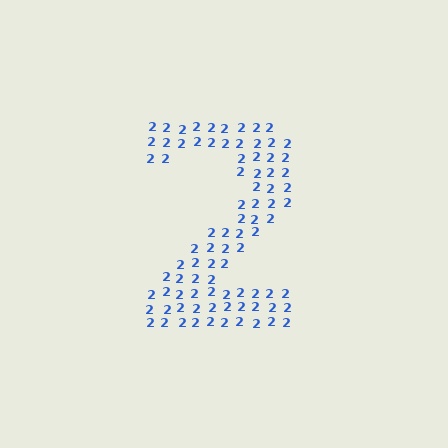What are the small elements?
The small elements are digit 2's.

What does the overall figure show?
The overall figure shows the digit 2.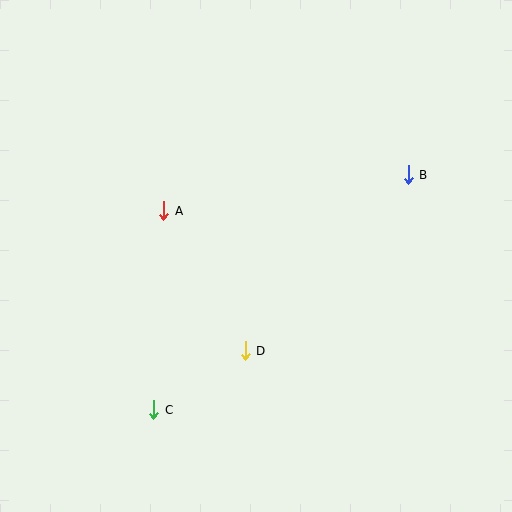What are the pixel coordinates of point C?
Point C is at (154, 410).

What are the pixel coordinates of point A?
Point A is at (164, 211).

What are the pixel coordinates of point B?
Point B is at (408, 175).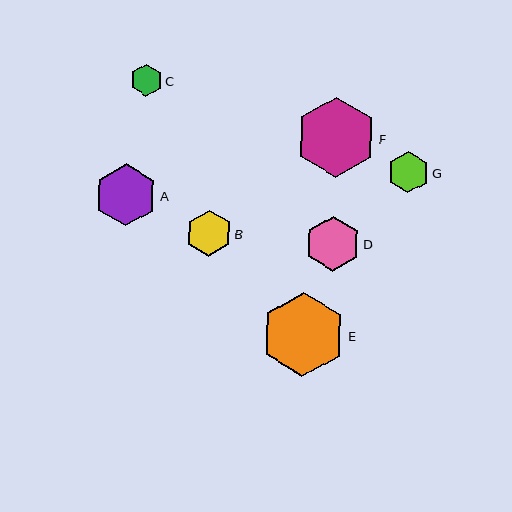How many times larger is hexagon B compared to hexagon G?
Hexagon B is approximately 1.1 times the size of hexagon G.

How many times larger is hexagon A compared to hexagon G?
Hexagon A is approximately 1.5 times the size of hexagon G.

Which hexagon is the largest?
Hexagon E is the largest with a size of approximately 84 pixels.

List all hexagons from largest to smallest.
From largest to smallest: E, F, A, D, B, G, C.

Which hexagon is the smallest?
Hexagon C is the smallest with a size of approximately 32 pixels.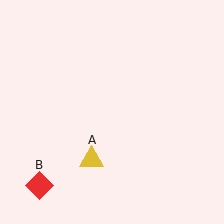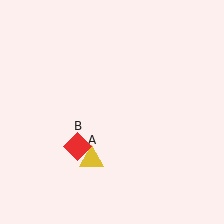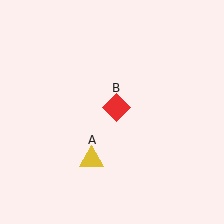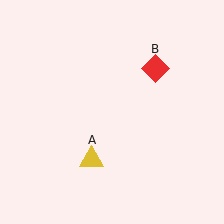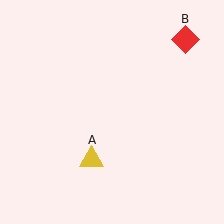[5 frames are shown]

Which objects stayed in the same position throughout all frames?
Yellow triangle (object A) remained stationary.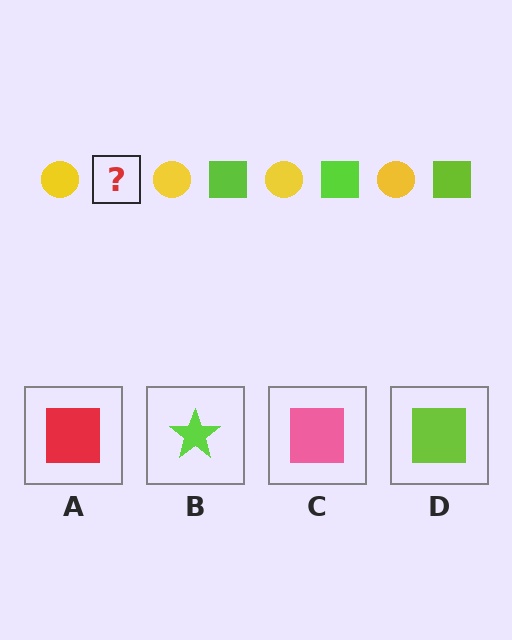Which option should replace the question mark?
Option D.